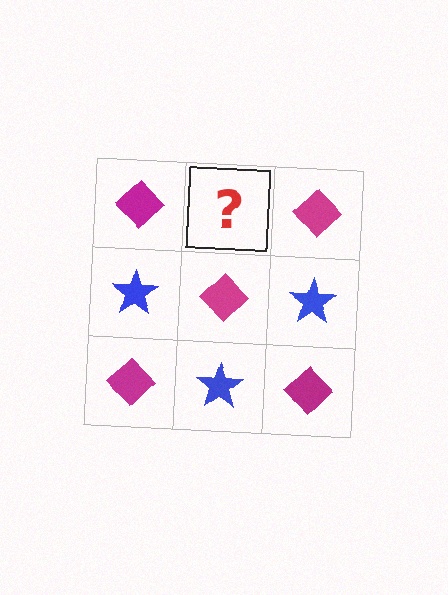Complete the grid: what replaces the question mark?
The question mark should be replaced with a blue star.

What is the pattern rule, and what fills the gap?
The rule is that it alternates magenta diamond and blue star in a checkerboard pattern. The gap should be filled with a blue star.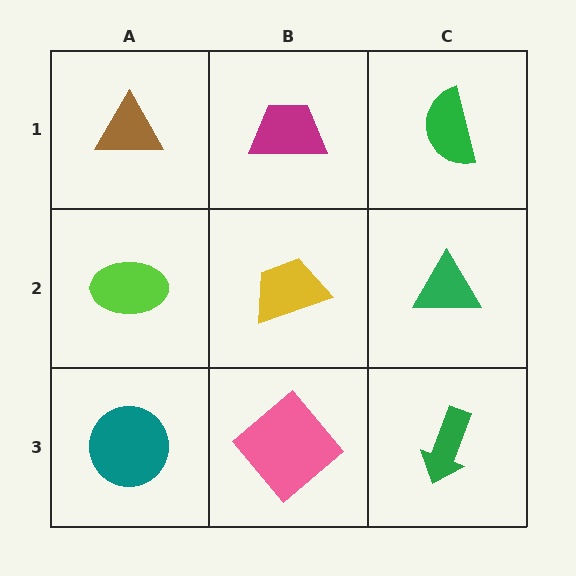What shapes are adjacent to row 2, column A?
A brown triangle (row 1, column A), a teal circle (row 3, column A), a yellow trapezoid (row 2, column B).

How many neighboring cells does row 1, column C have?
2.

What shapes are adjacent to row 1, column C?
A green triangle (row 2, column C), a magenta trapezoid (row 1, column B).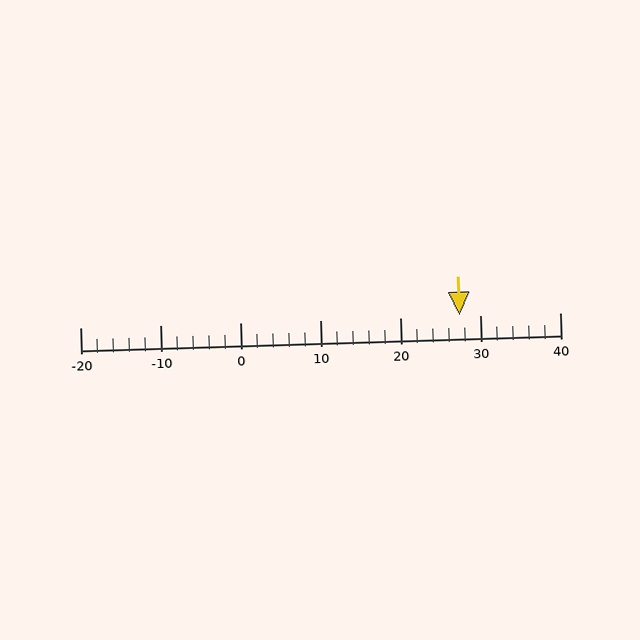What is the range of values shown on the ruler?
The ruler shows values from -20 to 40.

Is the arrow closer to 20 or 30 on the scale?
The arrow is closer to 30.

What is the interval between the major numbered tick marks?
The major tick marks are spaced 10 units apart.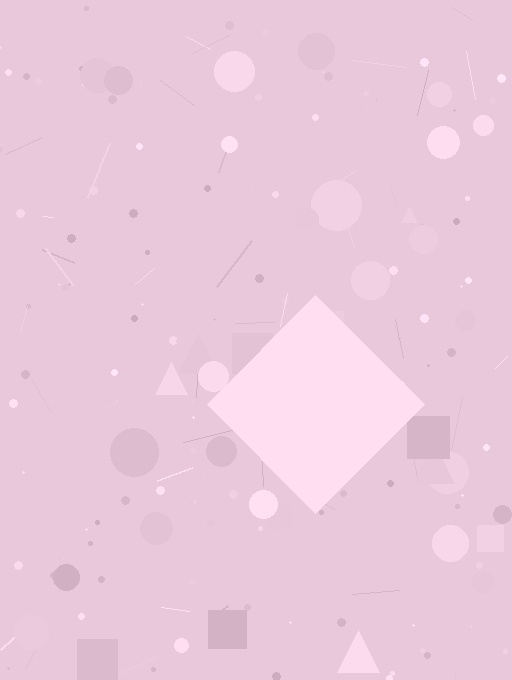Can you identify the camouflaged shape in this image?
The camouflaged shape is a diamond.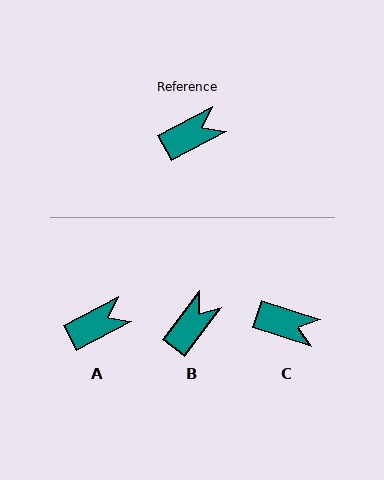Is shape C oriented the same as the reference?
No, it is off by about 46 degrees.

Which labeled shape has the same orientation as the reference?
A.